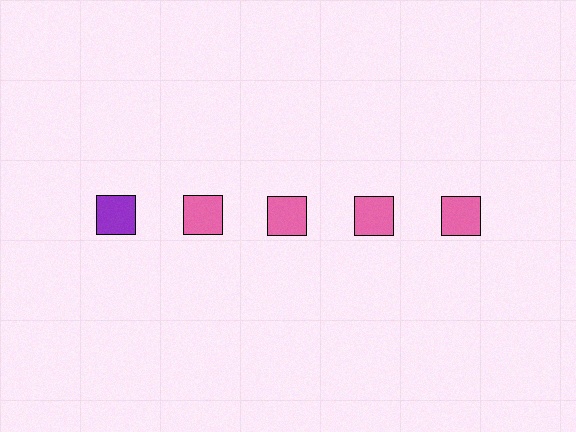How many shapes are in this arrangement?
There are 5 shapes arranged in a grid pattern.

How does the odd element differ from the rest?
It has a different color: purple instead of pink.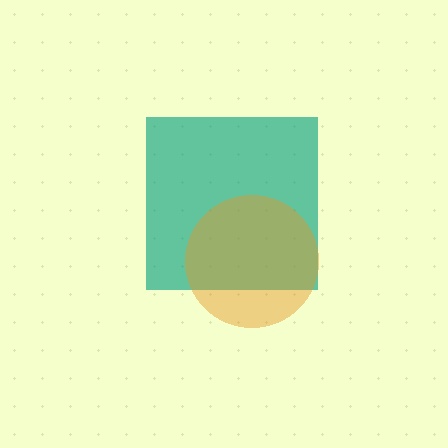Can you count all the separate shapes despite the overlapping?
Yes, there are 2 separate shapes.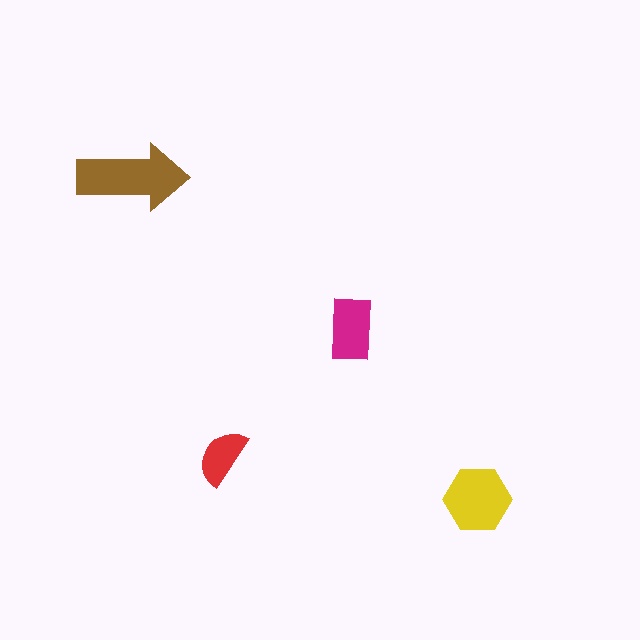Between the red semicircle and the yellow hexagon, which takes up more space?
The yellow hexagon.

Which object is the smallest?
The red semicircle.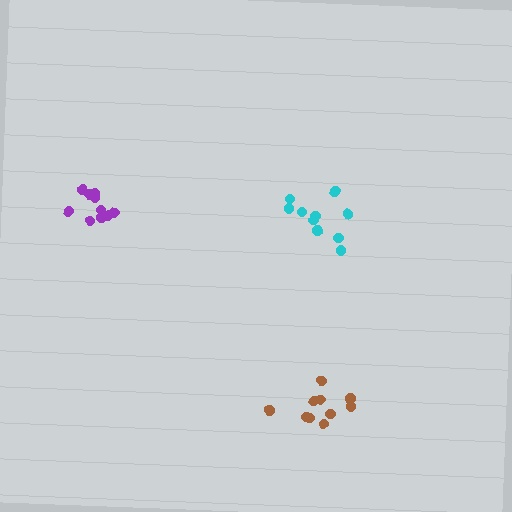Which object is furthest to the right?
The cyan cluster is rightmost.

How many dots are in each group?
Group 1: 10 dots, Group 2: 10 dots, Group 3: 10 dots (30 total).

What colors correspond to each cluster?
The clusters are colored: brown, cyan, purple.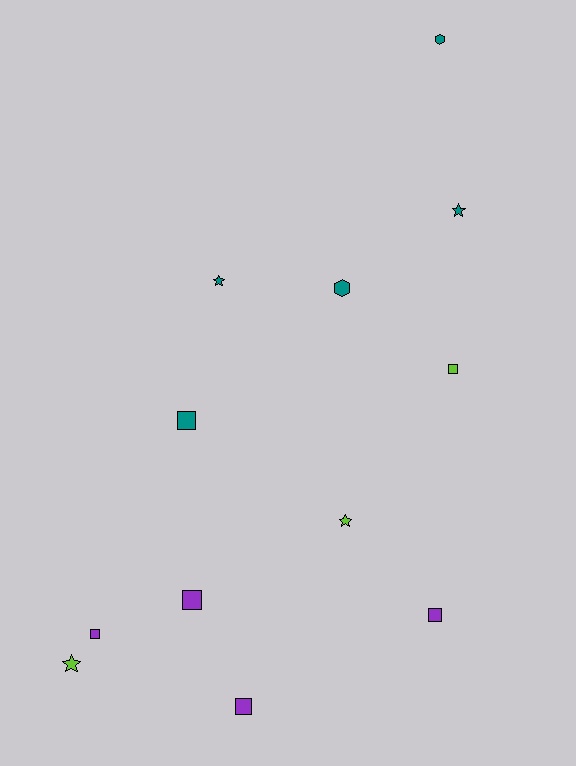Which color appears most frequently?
Teal, with 5 objects.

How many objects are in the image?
There are 12 objects.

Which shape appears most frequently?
Square, with 6 objects.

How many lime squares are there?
There is 1 lime square.